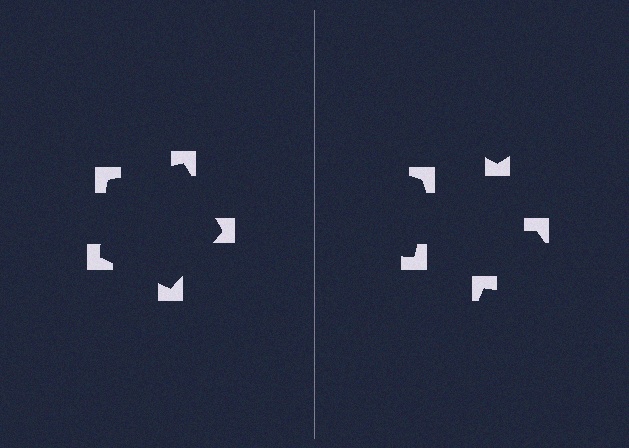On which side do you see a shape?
An illusory pentagon appears on the left side. On the right side the wedge cuts are rotated, so no coherent shape forms.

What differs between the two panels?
The notched squares are positioned identically on both sides; only the wedge orientations differ. On the left they align to a pentagon; on the right they are misaligned.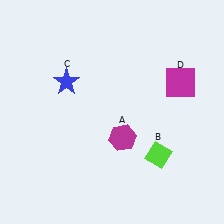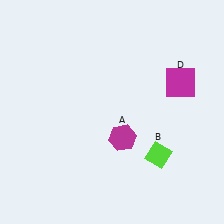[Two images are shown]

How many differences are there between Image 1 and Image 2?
There is 1 difference between the two images.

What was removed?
The blue star (C) was removed in Image 2.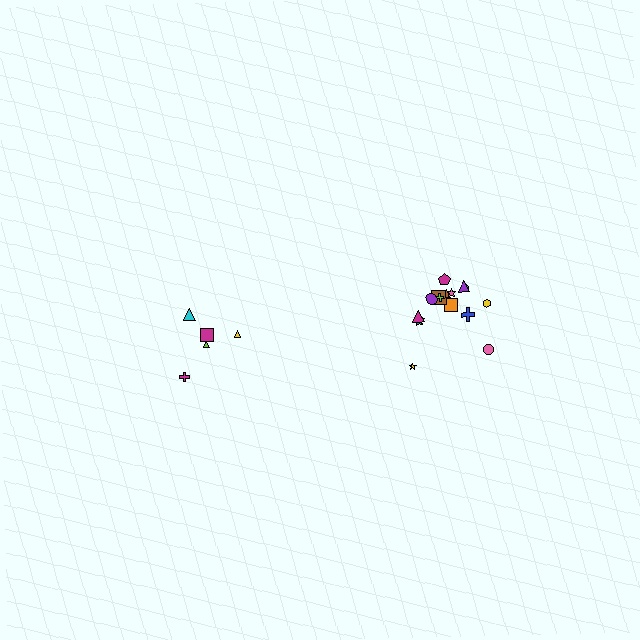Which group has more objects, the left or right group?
The right group.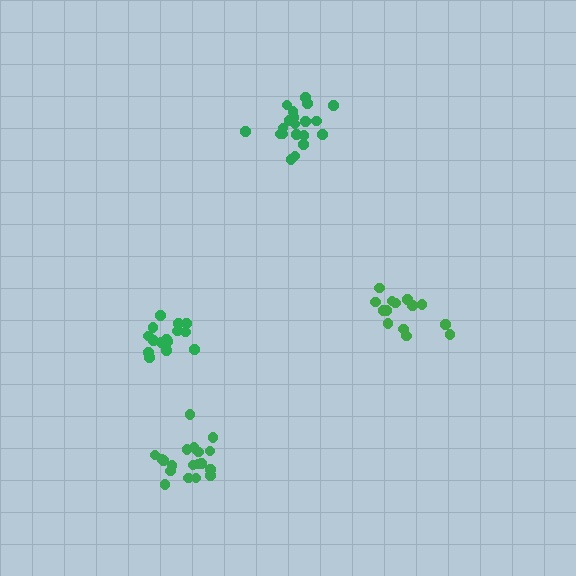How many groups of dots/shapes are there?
There are 4 groups.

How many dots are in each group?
Group 1: 16 dots, Group 2: 19 dots, Group 3: 14 dots, Group 4: 20 dots (69 total).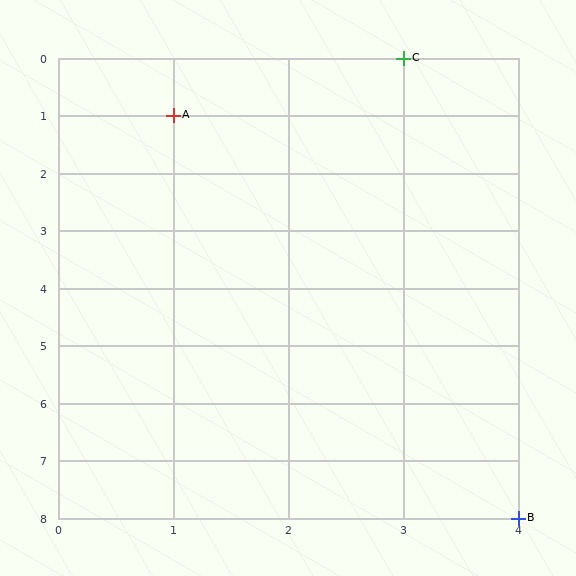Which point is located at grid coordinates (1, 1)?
Point A is at (1, 1).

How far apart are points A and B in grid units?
Points A and B are 3 columns and 7 rows apart (about 7.6 grid units diagonally).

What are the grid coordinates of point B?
Point B is at grid coordinates (4, 8).